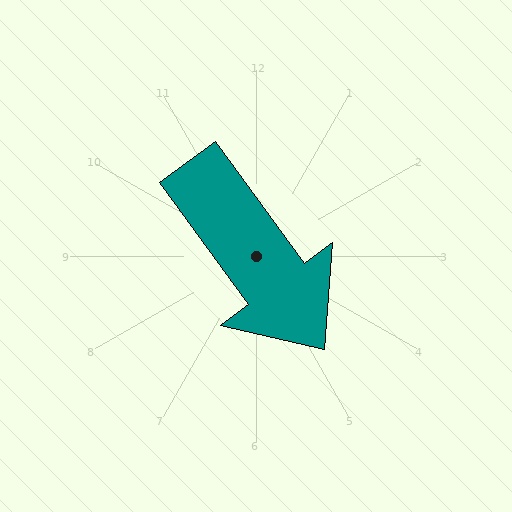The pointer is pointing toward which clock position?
Roughly 5 o'clock.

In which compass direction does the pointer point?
Southeast.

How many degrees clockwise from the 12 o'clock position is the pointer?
Approximately 144 degrees.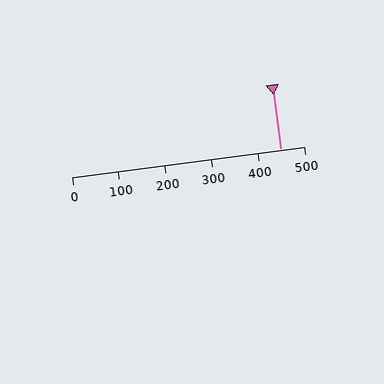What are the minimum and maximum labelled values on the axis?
The axis runs from 0 to 500.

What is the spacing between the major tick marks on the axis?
The major ticks are spaced 100 apart.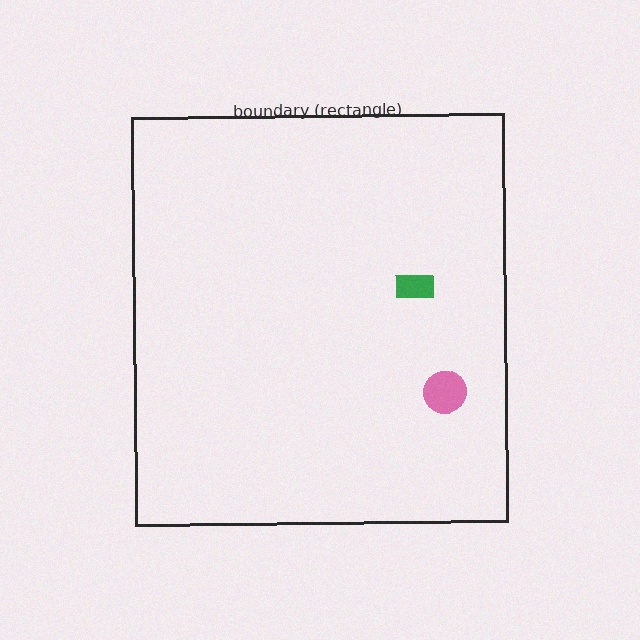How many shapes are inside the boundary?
2 inside, 0 outside.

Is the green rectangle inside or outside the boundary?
Inside.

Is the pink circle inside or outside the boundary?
Inside.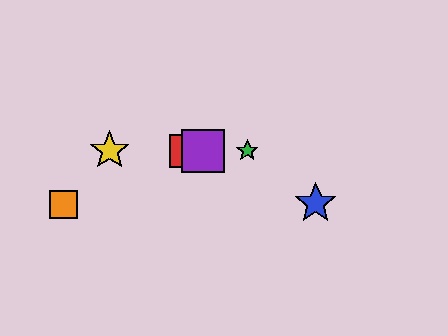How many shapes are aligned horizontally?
4 shapes (the red square, the green star, the yellow star, the purple square) are aligned horizontally.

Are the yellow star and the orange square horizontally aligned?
No, the yellow star is at y≈151 and the orange square is at y≈205.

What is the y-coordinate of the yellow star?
The yellow star is at y≈151.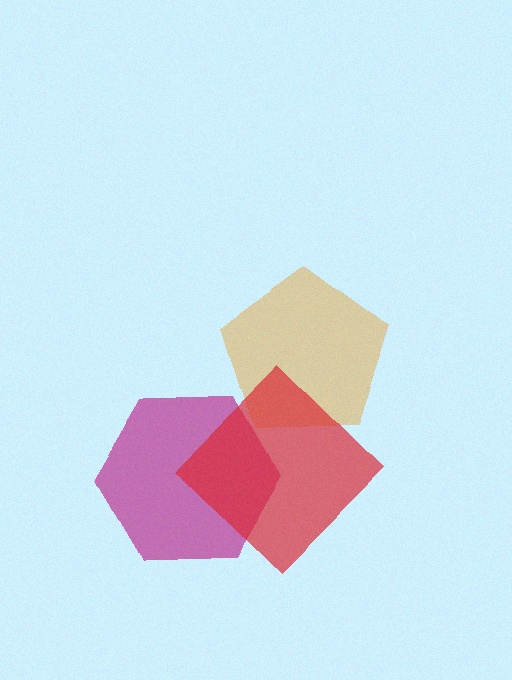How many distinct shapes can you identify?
There are 3 distinct shapes: an orange pentagon, a magenta hexagon, a red diamond.